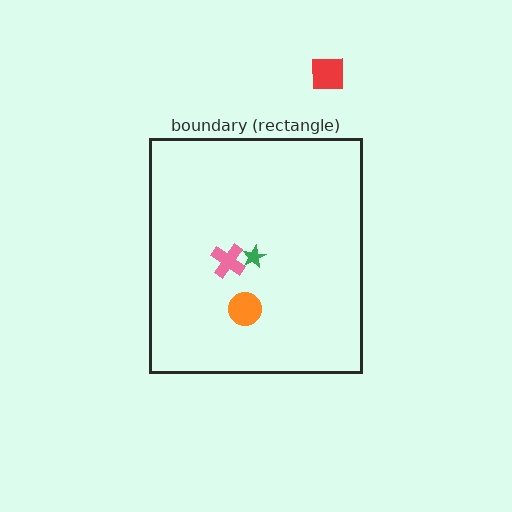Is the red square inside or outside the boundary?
Outside.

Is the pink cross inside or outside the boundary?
Inside.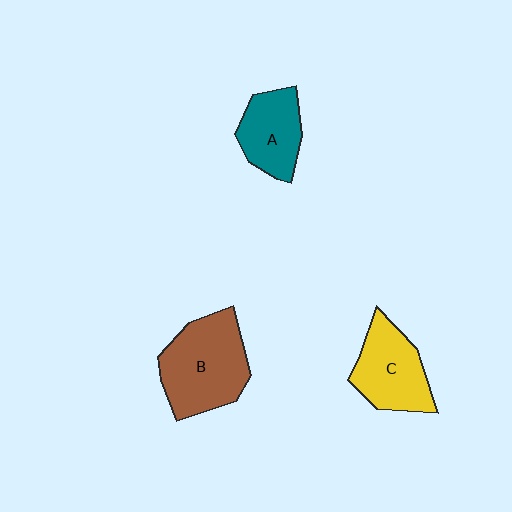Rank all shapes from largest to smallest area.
From largest to smallest: B (brown), C (yellow), A (teal).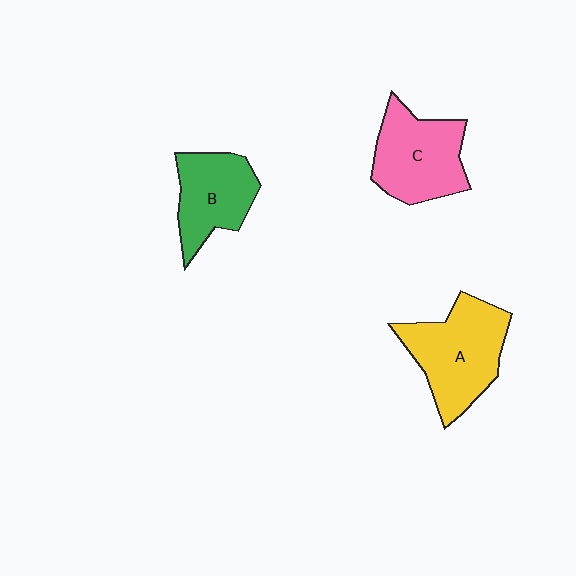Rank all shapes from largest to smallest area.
From largest to smallest: A (yellow), C (pink), B (green).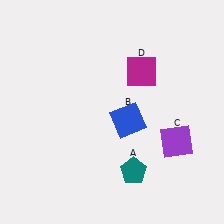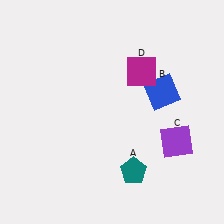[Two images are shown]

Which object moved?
The blue square (B) moved right.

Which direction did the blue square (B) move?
The blue square (B) moved right.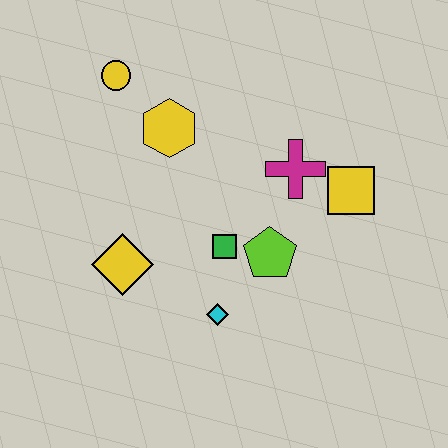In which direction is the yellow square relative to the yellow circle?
The yellow square is to the right of the yellow circle.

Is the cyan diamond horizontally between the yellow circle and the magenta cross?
Yes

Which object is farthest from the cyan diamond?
The yellow circle is farthest from the cyan diamond.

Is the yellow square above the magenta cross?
No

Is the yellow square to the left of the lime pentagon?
No